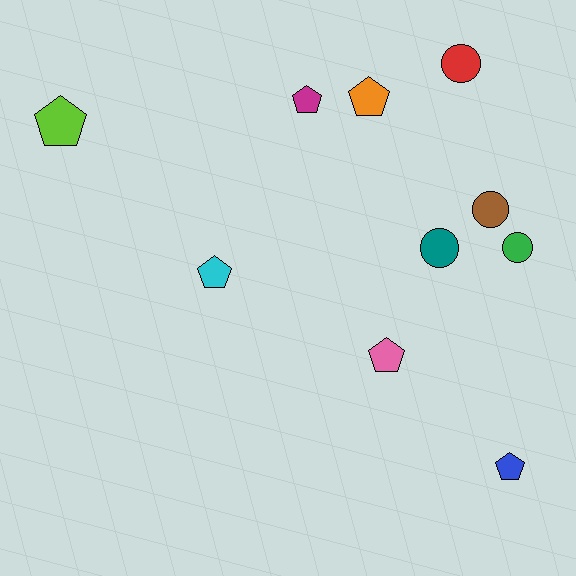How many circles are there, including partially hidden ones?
There are 4 circles.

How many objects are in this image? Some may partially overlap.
There are 10 objects.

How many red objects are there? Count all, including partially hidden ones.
There is 1 red object.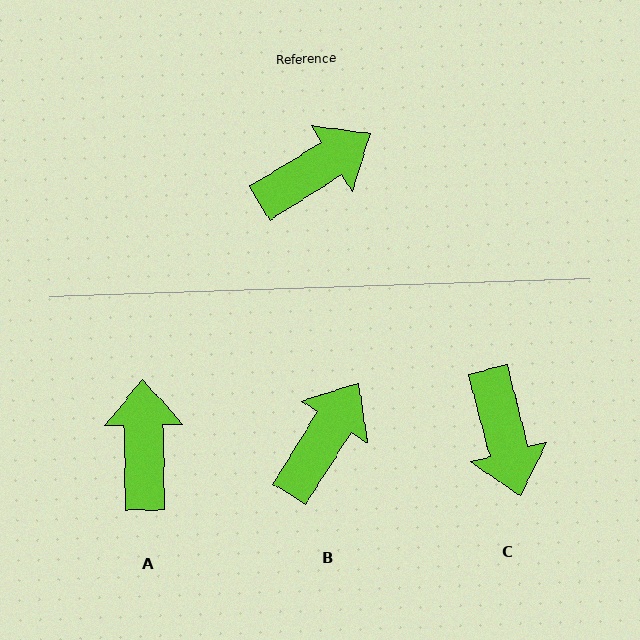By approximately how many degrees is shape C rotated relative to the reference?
Approximately 108 degrees clockwise.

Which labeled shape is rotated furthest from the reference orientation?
C, about 108 degrees away.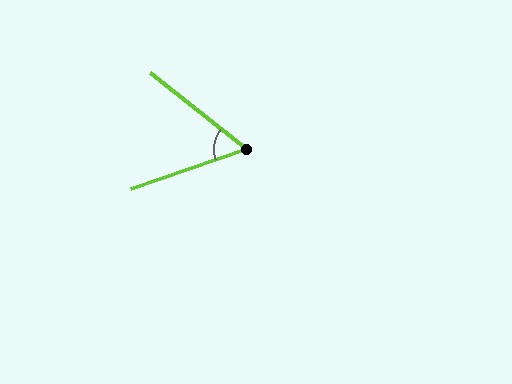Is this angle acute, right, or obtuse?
It is acute.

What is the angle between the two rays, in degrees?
Approximately 57 degrees.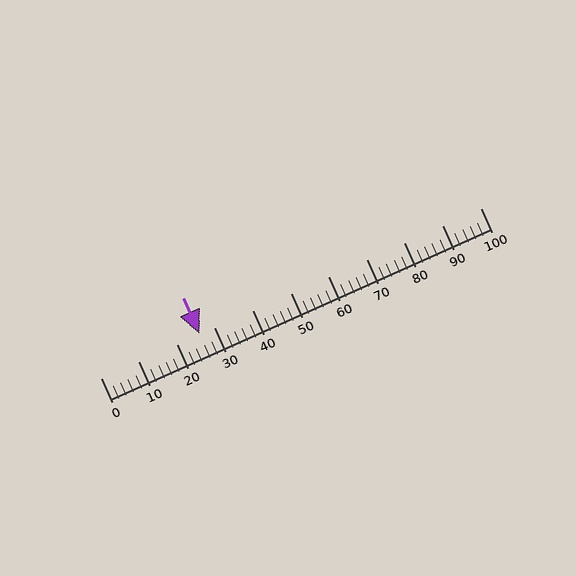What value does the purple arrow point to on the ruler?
The purple arrow points to approximately 26.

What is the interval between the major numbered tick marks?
The major tick marks are spaced 10 units apart.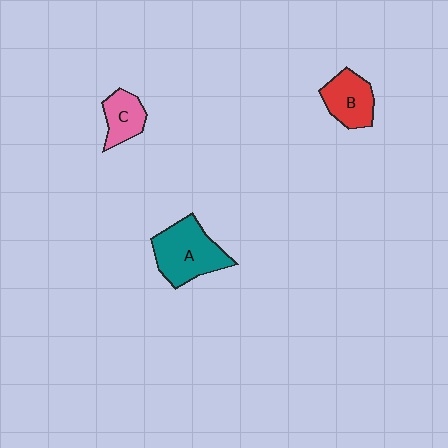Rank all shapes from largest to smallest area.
From largest to smallest: A (teal), B (red), C (pink).